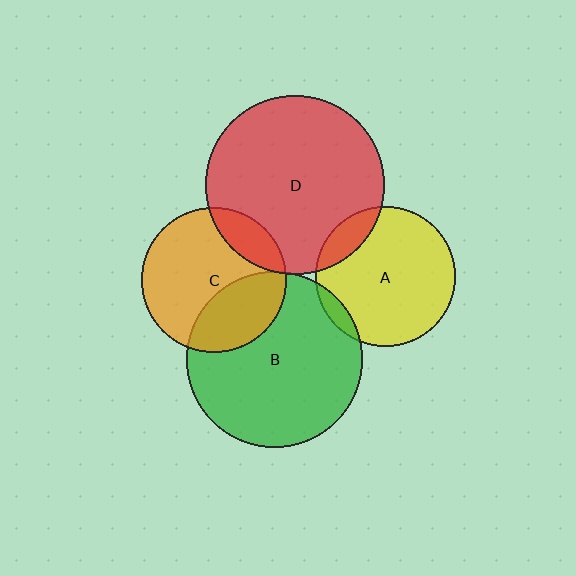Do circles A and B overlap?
Yes.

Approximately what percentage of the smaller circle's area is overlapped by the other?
Approximately 5%.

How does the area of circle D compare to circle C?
Approximately 1.5 times.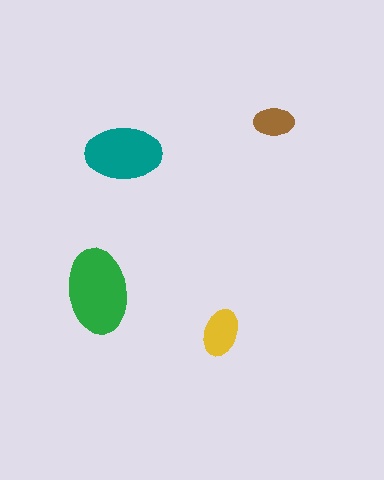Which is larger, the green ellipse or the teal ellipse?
The green one.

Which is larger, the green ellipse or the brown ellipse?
The green one.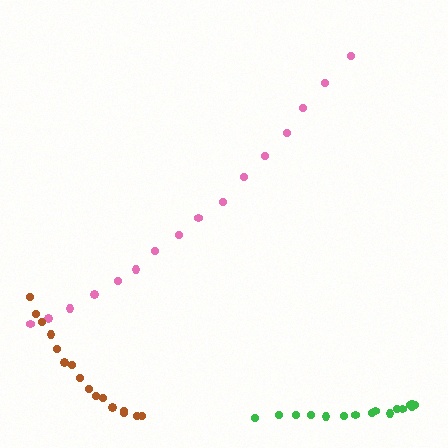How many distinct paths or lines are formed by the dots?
There are 3 distinct paths.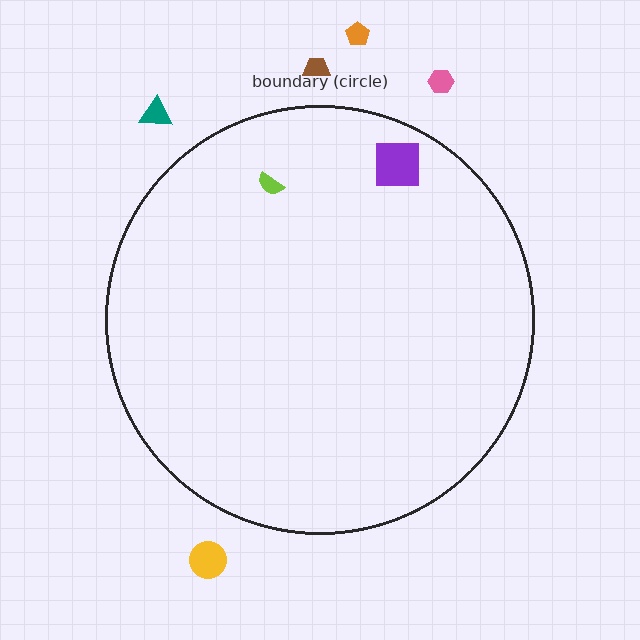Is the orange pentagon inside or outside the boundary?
Outside.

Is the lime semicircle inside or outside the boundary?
Inside.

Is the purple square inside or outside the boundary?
Inside.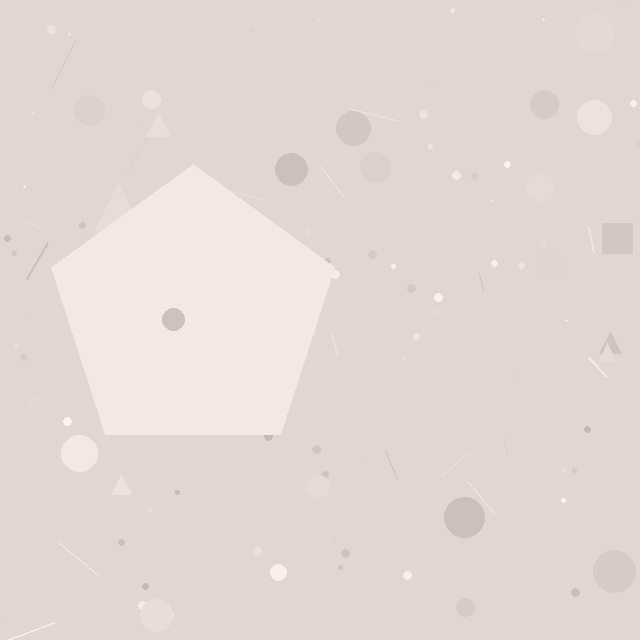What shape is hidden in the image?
A pentagon is hidden in the image.